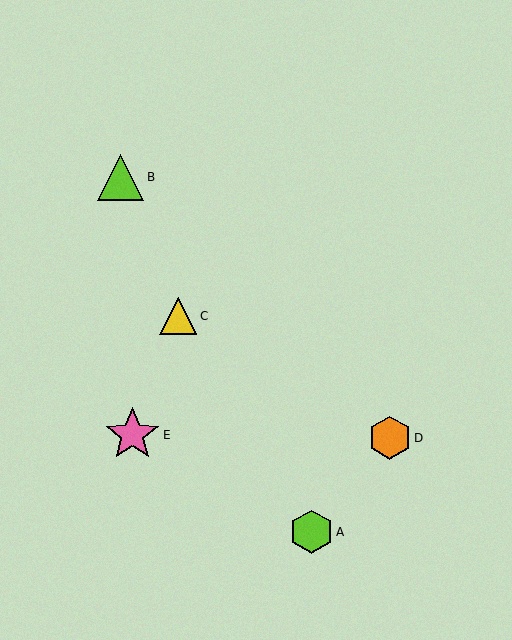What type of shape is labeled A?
Shape A is a lime hexagon.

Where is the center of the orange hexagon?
The center of the orange hexagon is at (390, 438).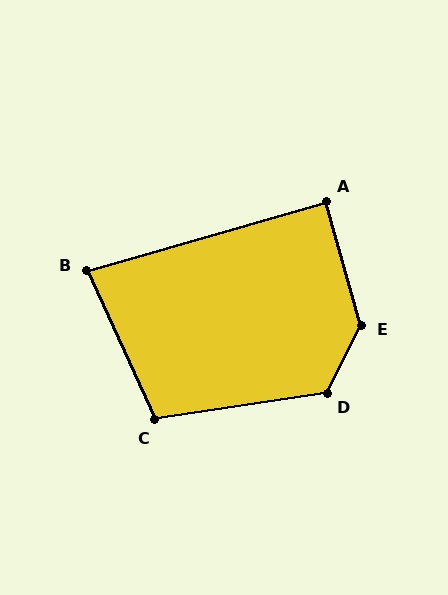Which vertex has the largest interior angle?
E, at approximately 137 degrees.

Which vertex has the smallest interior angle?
B, at approximately 81 degrees.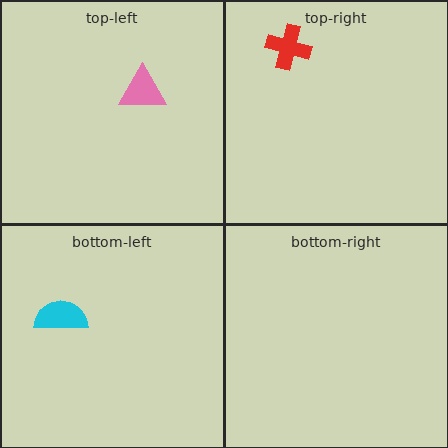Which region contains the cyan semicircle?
The bottom-left region.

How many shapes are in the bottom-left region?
1.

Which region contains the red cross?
The top-right region.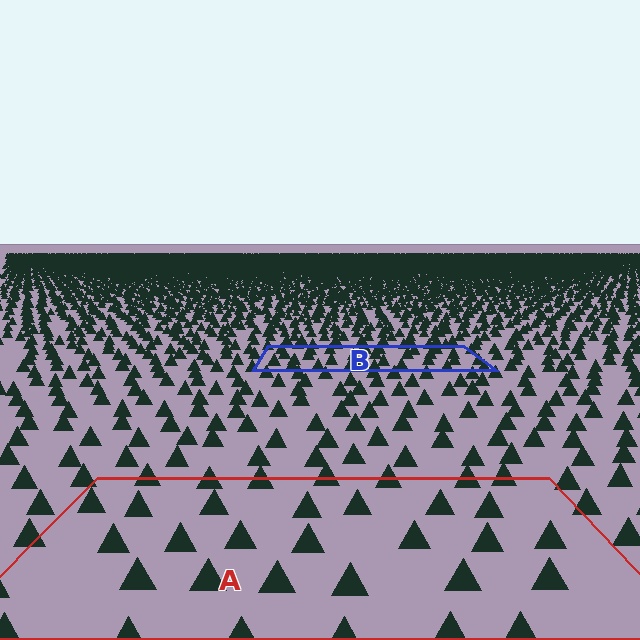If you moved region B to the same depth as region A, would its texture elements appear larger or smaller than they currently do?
They would appear larger. At a closer depth, the same texture elements are projected at a bigger on-screen size.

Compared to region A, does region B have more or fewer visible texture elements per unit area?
Region B has more texture elements per unit area — they are packed more densely because it is farther away.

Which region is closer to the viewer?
Region A is closer. The texture elements there are larger and more spread out.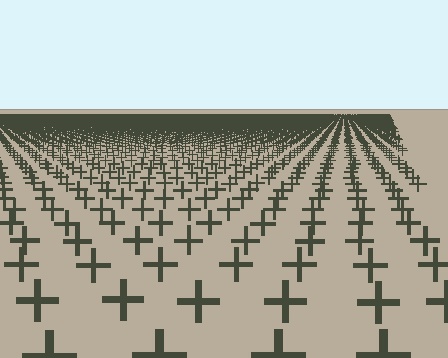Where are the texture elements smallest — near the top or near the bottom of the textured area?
Near the top.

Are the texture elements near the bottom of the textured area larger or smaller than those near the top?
Larger. Near the bottom, elements are closer to the viewer and appear at a bigger on-screen size.